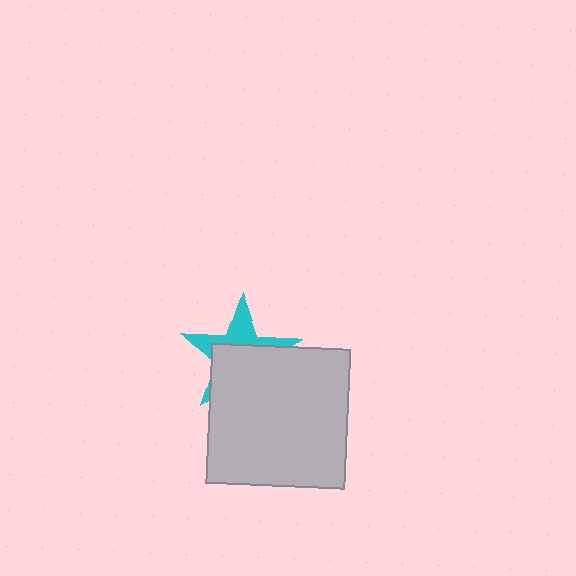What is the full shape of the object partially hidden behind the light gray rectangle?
The partially hidden object is a cyan star.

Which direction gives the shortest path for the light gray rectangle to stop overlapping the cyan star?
Moving down gives the shortest separation.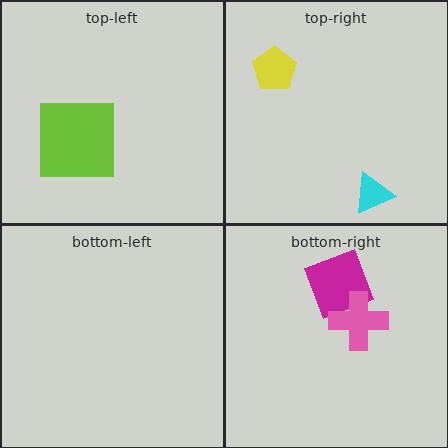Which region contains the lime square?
The top-left region.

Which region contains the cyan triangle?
The top-right region.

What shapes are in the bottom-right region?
The magenta diamond, the pink cross.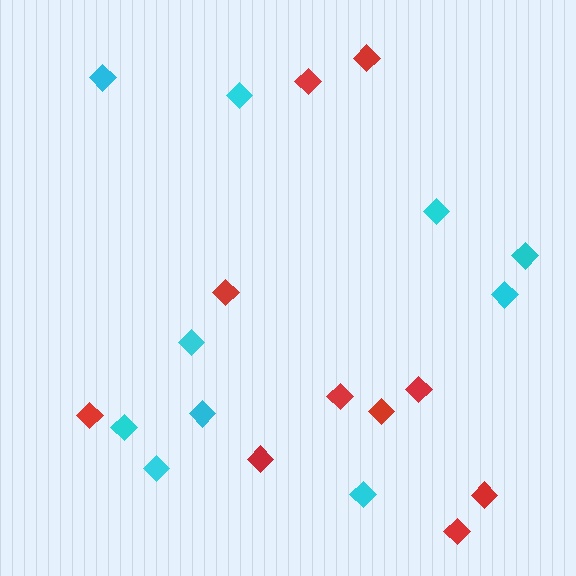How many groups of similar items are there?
There are 2 groups: one group of red diamonds (10) and one group of cyan diamonds (10).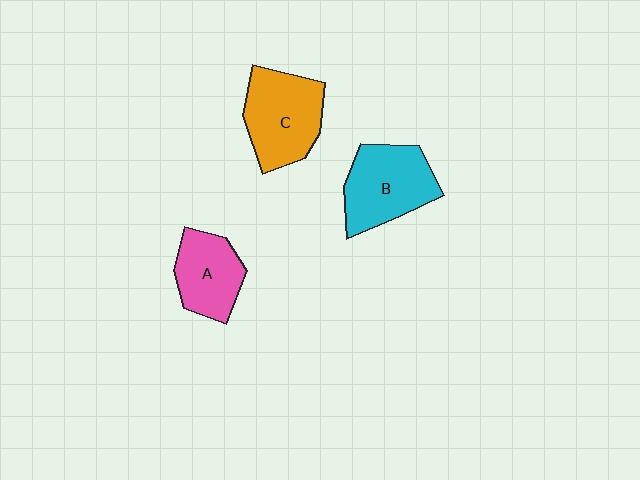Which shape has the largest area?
Shape C (orange).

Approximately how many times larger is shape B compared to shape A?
Approximately 1.3 times.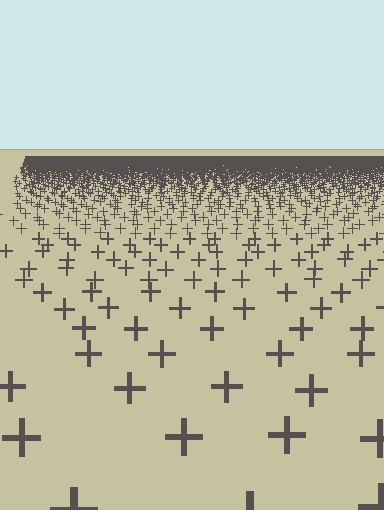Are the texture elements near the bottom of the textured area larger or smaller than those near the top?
Larger. Near the bottom, elements are closer to the viewer and appear at a bigger on-screen size.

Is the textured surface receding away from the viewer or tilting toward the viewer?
The surface is receding away from the viewer. Texture elements get smaller and denser toward the top.